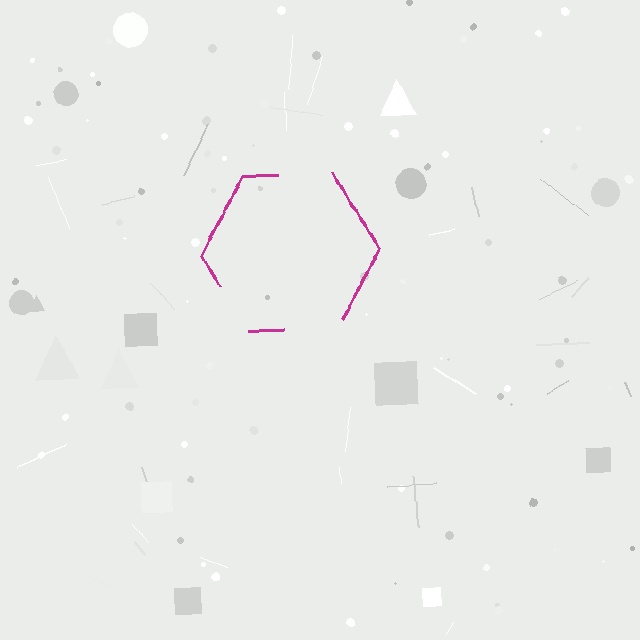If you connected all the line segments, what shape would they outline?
They would outline a hexagon.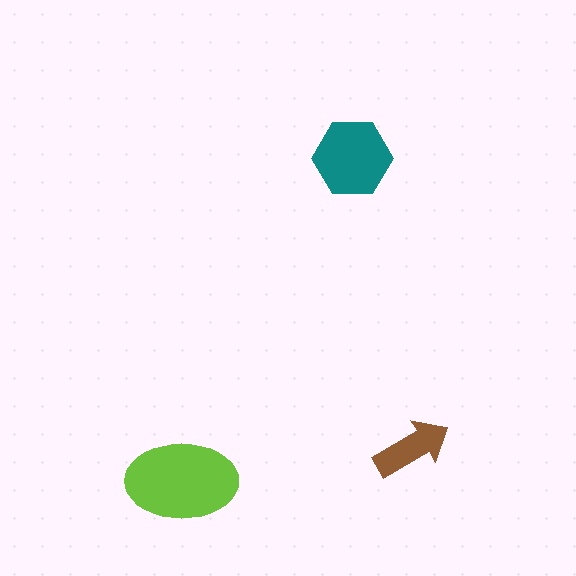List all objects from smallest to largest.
The brown arrow, the teal hexagon, the lime ellipse.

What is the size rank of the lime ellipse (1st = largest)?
1st.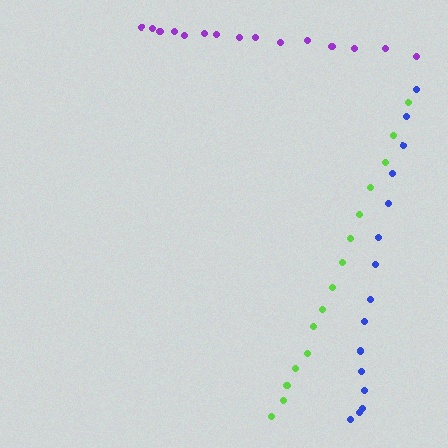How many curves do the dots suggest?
There are 3 distinct paths.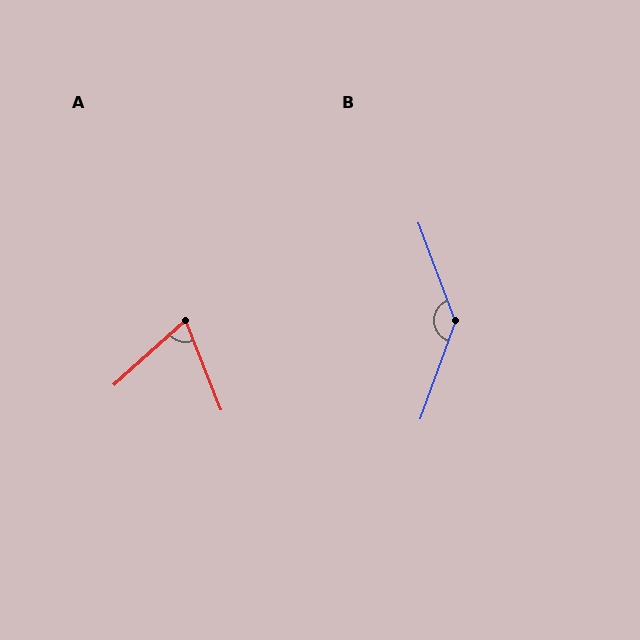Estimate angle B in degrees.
Approximately 139 degrees.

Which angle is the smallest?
A, at approximately 70 degrees.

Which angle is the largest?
B, at approximately 139 degrees.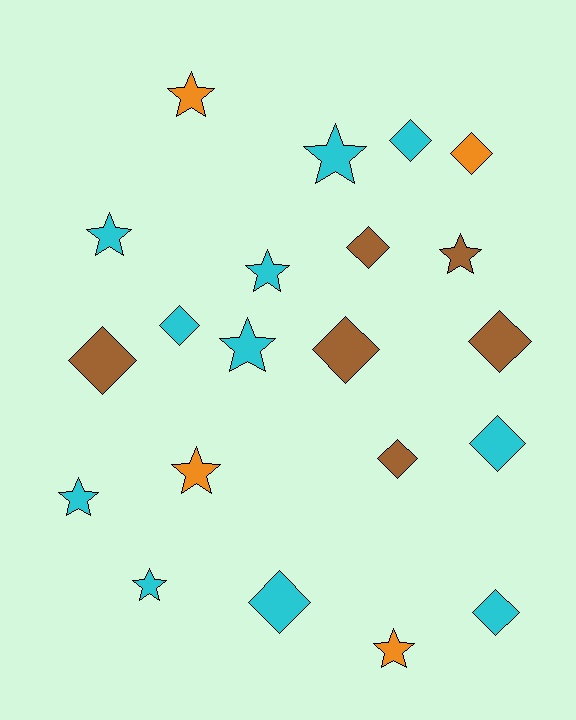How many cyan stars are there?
There are 6 cyan stars.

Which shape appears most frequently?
Diamond, with 11 objects.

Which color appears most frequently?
Cyan, with 11 objects.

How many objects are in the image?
There are 21 objects.